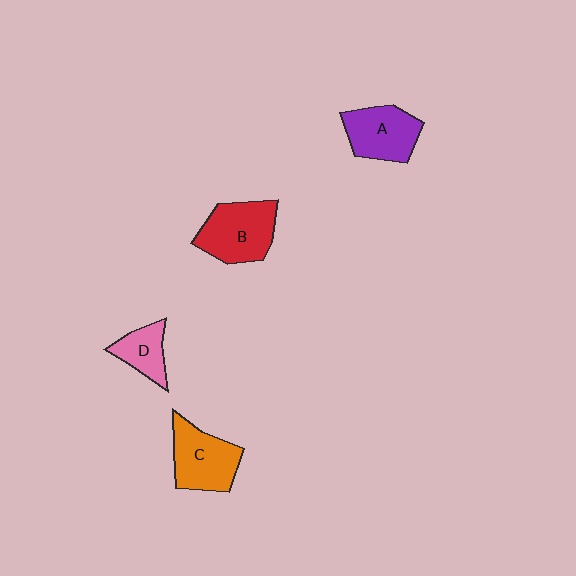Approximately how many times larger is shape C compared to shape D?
Approximately 1.7 times.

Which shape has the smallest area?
Shape D (pink).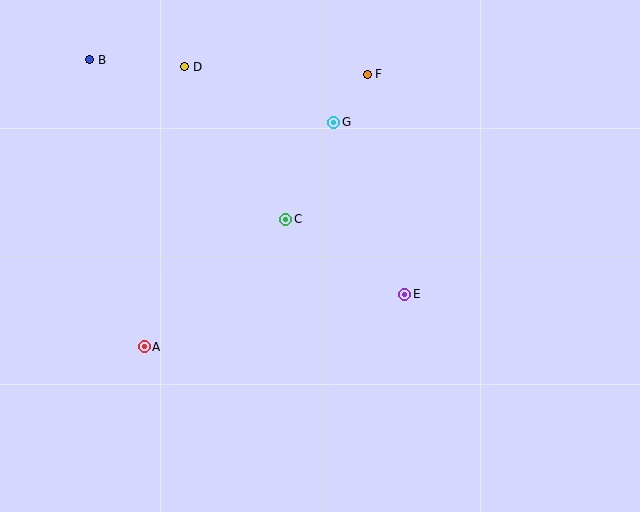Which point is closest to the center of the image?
Point C at (286, 219) is closest to the center.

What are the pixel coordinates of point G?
Point G is at (334, 122).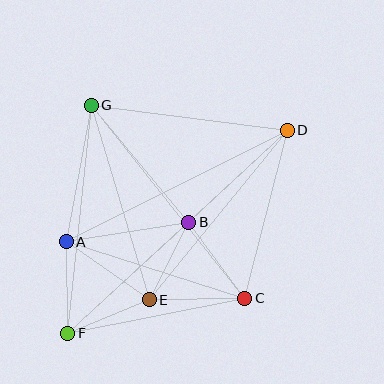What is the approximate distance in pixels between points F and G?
The distance between F and G is approximately 229 pixels.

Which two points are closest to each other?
Points B and E are closest to each other.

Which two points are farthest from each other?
Points D and F are farthest from each other.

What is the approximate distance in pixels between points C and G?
The distance between C and G is approximately 246 pixels.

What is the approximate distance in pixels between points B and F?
The distance between B and F is approximately 164 pixels.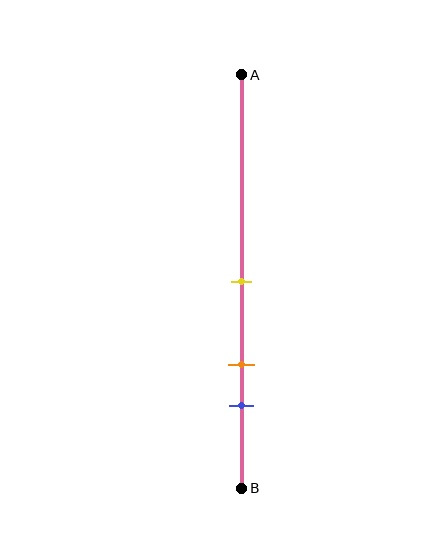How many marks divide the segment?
There are 3 marks dividing the segment.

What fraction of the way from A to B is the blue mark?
The blue mark is approximately 80% (0.8) of the way from A to B.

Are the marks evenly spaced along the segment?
Yes, the marks are approximately evenly spaced.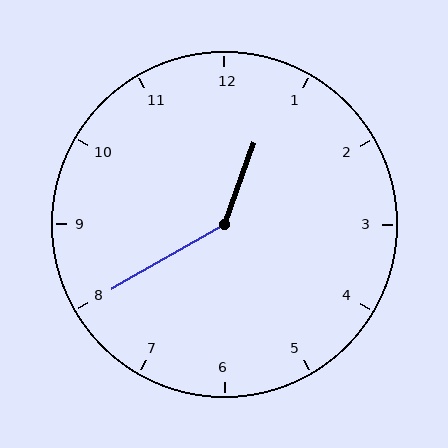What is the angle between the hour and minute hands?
Approximately 140 degrees.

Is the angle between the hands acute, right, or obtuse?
It is obtuse.